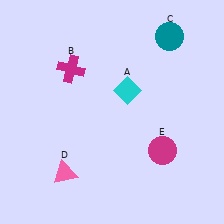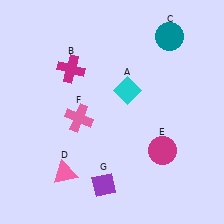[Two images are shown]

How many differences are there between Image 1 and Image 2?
There are 2 differences between the two images.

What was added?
A pink cross (F), a purple diamond (G) were added in Image 2.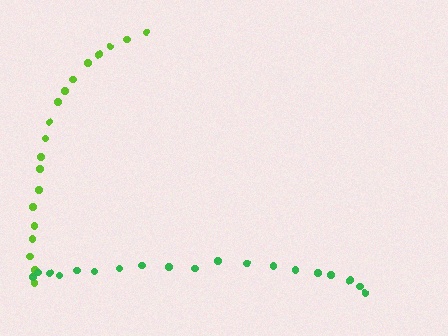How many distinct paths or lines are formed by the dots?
There are 2 distinct paths.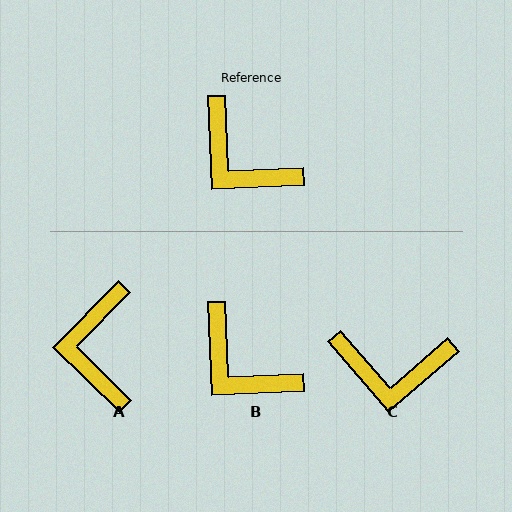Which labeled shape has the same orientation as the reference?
B.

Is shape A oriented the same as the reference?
No, it is off by about 47 degrees.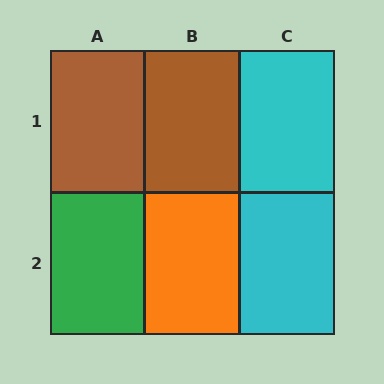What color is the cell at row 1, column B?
Brown.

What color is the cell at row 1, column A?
Brown.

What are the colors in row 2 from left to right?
Green, orange, cyan.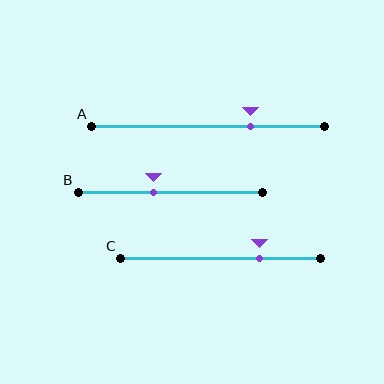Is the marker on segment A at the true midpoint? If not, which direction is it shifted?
No, the marker on segment A is shifted to the right by about 18% of the segment length.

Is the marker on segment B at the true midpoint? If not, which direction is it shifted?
No, the marker on segment B is shifted to the left by about 9% of the segment length.